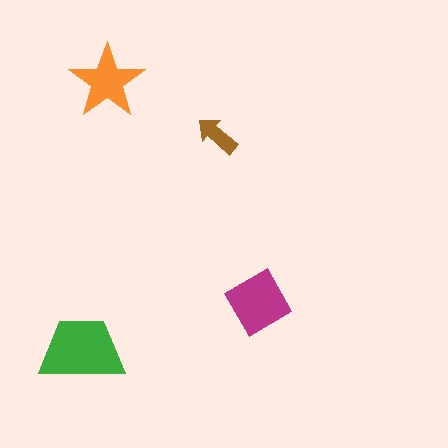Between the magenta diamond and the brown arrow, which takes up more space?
The magenta diamond.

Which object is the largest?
The green trapezoid.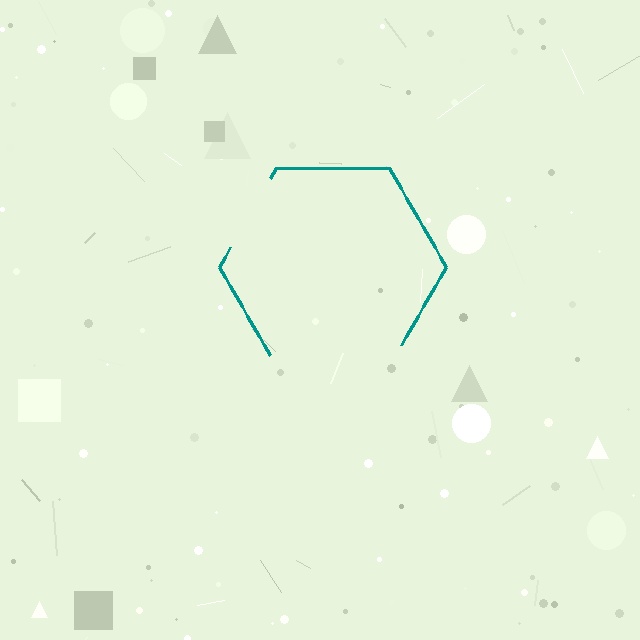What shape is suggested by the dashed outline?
The dashed outline suggests a hexagon.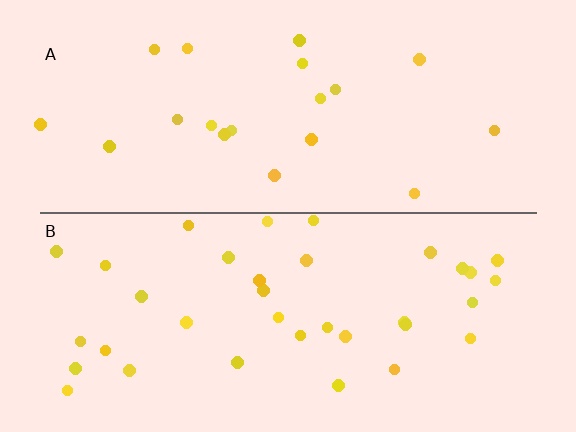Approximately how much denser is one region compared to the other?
Approximately 1.8× — region B over region A.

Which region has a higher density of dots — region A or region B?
B (the bottom).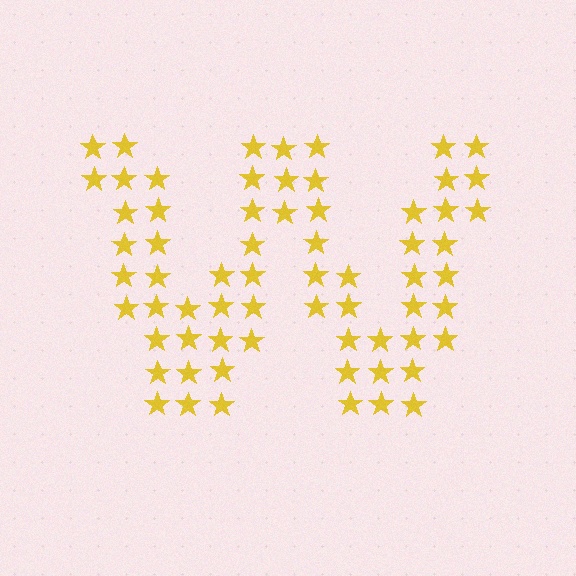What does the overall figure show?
The overall figure shows the letter W.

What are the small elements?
The small elements are stars.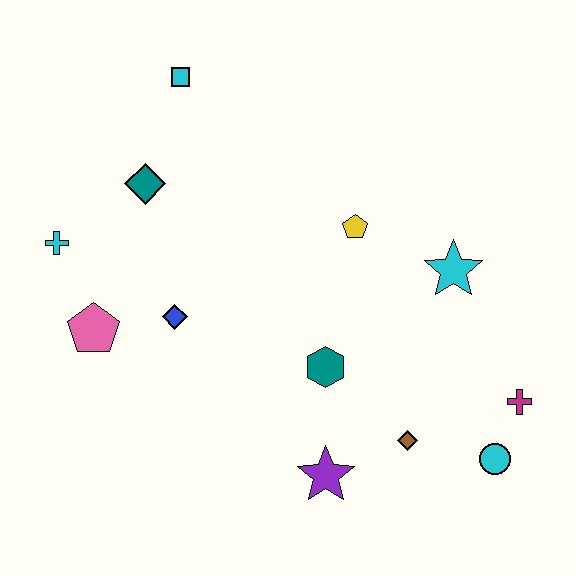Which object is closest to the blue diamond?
The pink pentagon is closest to the blue diamond.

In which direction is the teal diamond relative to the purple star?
The teal diamond is above the purple star.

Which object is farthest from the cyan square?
The cyan circle is farthest from the cyan square.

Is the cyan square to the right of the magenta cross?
No